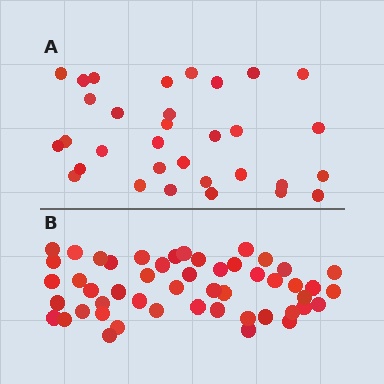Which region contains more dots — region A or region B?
Region B (the bottom region) has more dots.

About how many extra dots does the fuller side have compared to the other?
Region B has approximately 20 more dots than region A.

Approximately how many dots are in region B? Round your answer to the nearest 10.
About 50 dots.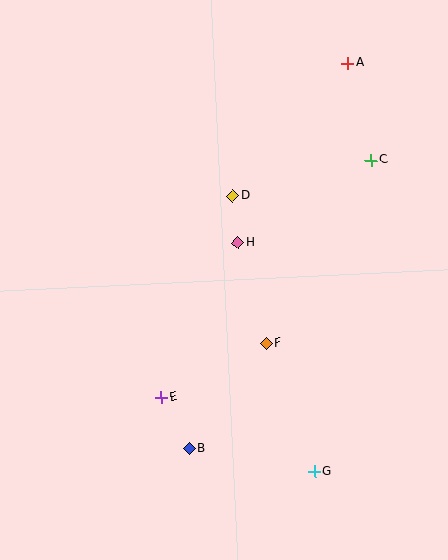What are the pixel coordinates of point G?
Point G is at (314, 472).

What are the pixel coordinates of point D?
Point D is at (233, 196).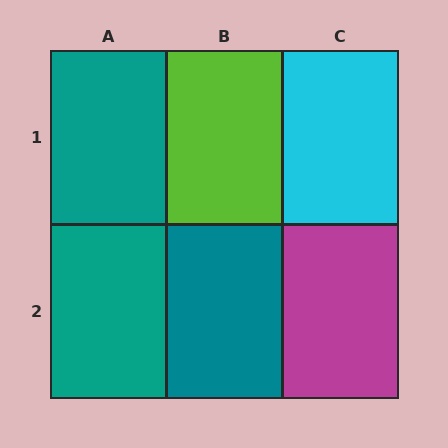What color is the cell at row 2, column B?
Teal.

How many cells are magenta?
1 cell is magenta.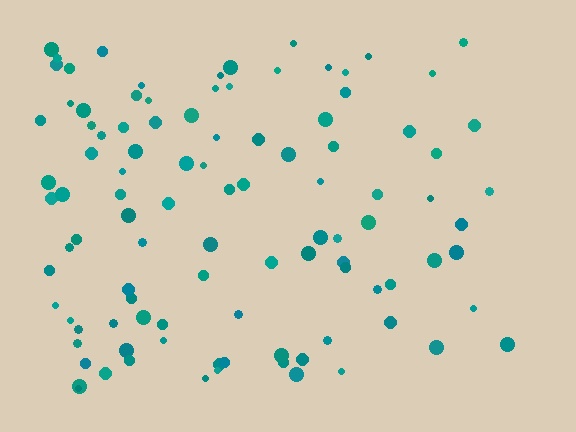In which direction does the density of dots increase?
From right to left, with the left side densest.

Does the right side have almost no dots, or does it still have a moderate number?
Still a moderate number, just noticeably fewer than the left.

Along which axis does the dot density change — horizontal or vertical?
Horizontal.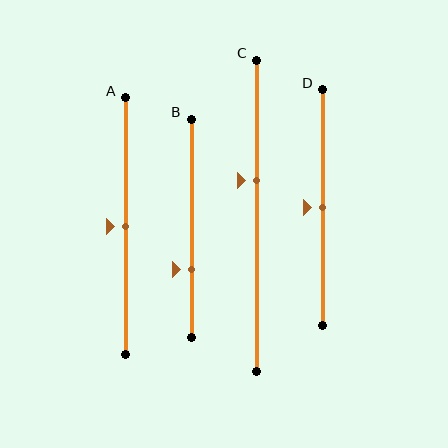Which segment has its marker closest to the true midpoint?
Segment A has its marker closest to the true midpoint.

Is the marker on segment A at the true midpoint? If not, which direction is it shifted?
Yes, the marker on segment A is at the true midpoint.